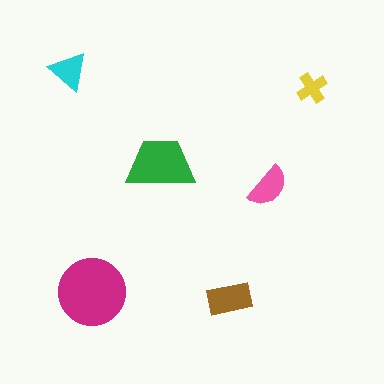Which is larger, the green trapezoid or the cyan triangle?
The green trapezoid.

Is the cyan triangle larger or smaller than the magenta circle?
Smaller.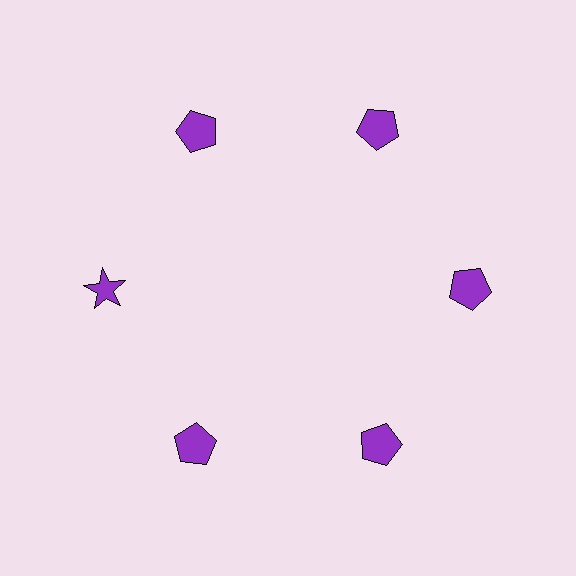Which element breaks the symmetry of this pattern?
The purple star at roughly the 9 o'clock position breaks the symmetry. All other shapes are purple pentagons.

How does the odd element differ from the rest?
It has a different shape: star instead of pentagon.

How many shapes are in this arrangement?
There are 6 shapes arranged in a ring pattern.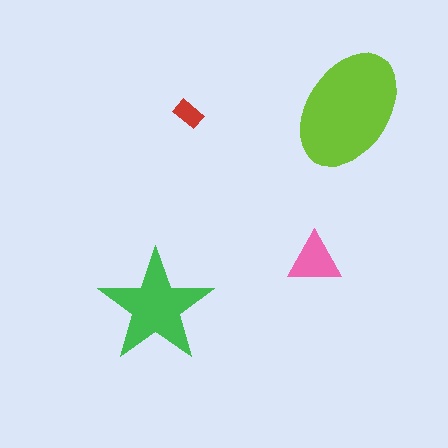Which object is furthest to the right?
The lime ellipse is rightmost.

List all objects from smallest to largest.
The red rectangle, the pink triangle, the green star, the lime ellipse.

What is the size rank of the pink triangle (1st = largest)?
3rd.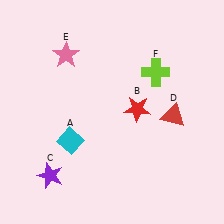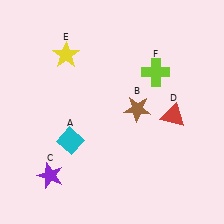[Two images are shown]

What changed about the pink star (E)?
In Image 1, E is pink. In Image 2, it changed to yellow.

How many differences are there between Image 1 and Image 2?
There are 2 differences between the two images.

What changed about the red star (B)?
In Image 1, B is red. In Image 2, it changed to brown.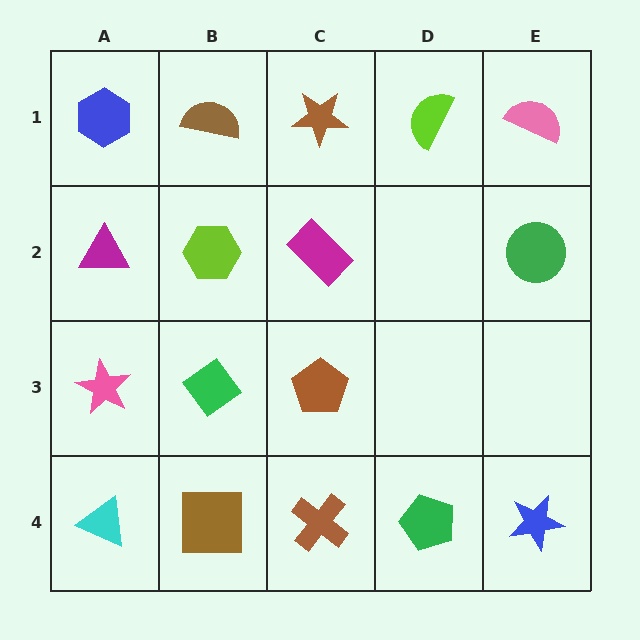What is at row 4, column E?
A blue star.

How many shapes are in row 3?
3 shapes.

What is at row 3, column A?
A pink star.